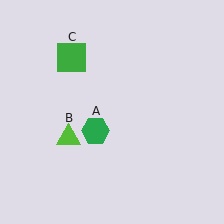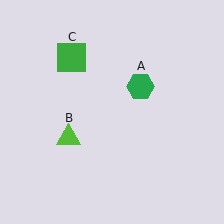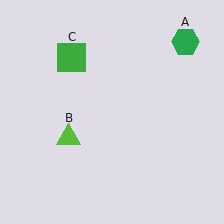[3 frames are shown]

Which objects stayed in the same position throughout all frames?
Lime triangle (object B) and green square (object C) remained stationary.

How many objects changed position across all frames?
1 object changed position: green hexagon (object A).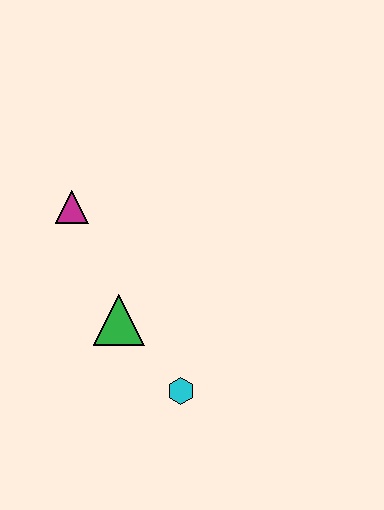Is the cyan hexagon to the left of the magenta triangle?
No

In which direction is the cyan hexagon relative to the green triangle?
The cyan hexagon is below the green triangle.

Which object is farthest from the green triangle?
The magenta triangle is farthest from the green triangle.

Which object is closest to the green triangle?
The cyan hexagon is closest to the green triangle.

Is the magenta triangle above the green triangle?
Yes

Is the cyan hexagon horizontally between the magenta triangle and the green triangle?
No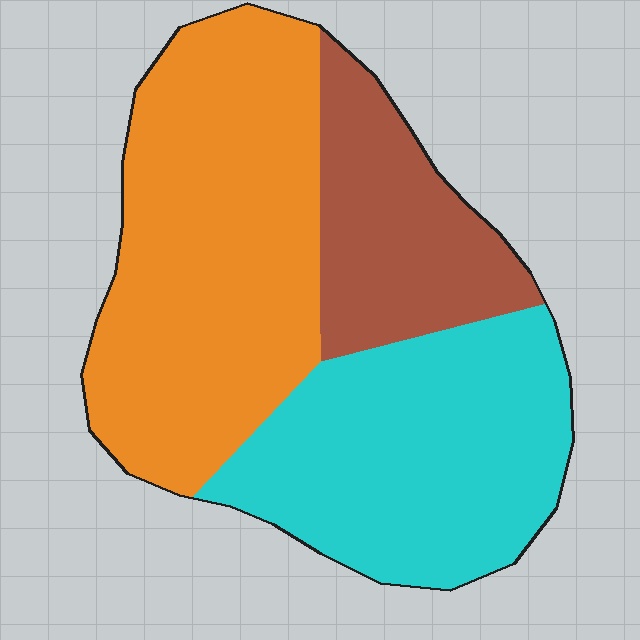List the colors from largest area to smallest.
From largest to smallest: orange, cyan, brown.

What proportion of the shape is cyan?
Cyan takes up about one third (1/3) of the shape.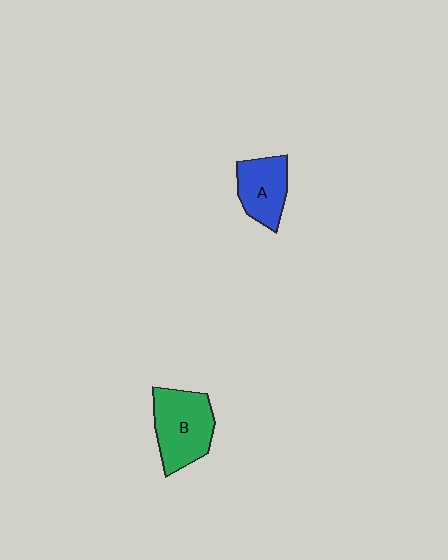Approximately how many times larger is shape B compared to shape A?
Approximately 1.4 times.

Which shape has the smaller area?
Shape A (blue).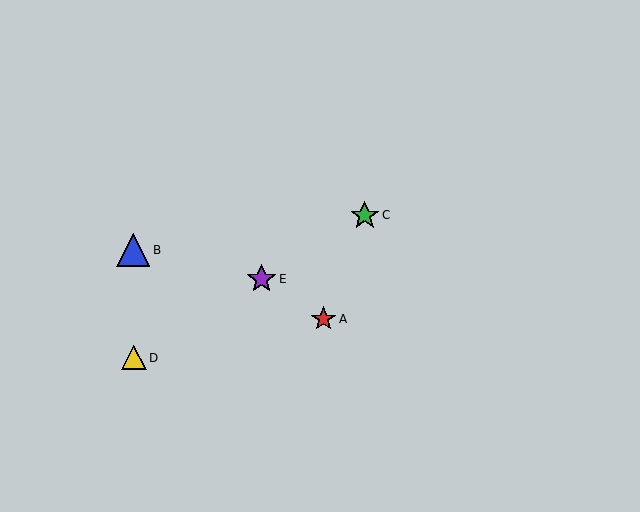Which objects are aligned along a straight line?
Objects C, D, E are aligned along a straight line.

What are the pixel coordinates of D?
Object D is at (134, 358).